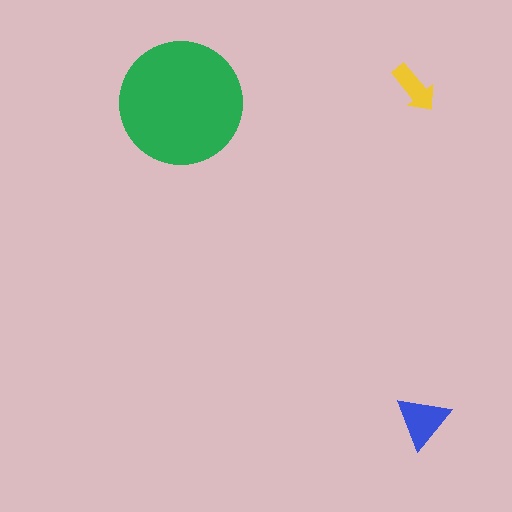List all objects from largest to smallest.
The green circle, the blue triangle, the yellow arrow.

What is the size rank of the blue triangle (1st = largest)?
2nd.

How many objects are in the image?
There are 3 objects in the image.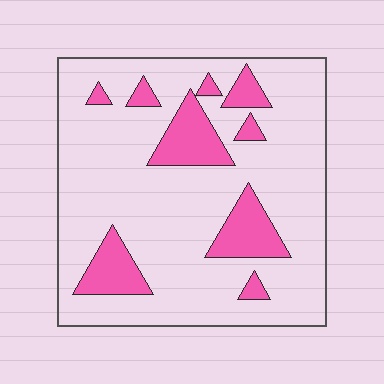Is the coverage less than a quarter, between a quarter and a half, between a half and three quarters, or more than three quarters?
Less than a quarter.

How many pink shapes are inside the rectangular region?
9.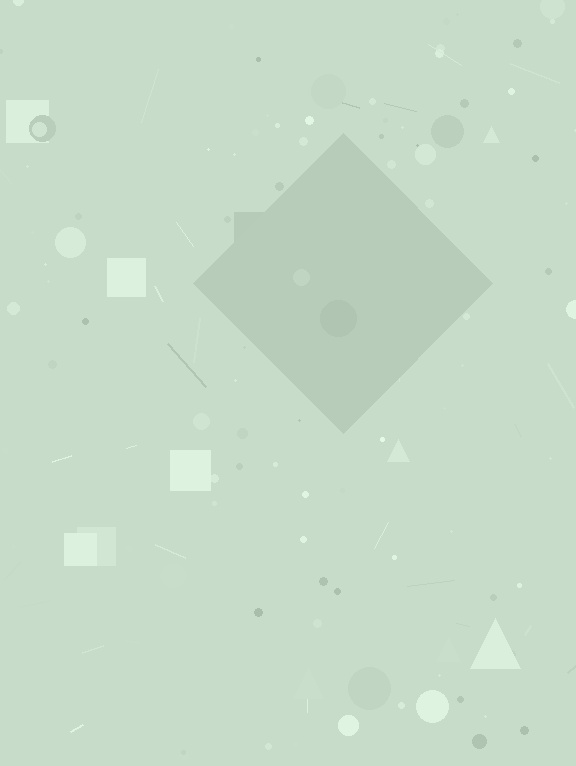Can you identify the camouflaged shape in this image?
The camouflaged shape is a diamond.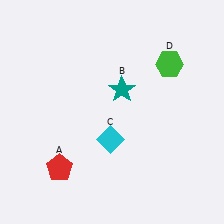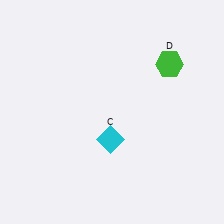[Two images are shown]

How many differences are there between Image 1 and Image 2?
There are 2 differences between the two images.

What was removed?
The red pentagon (A), the teal star (B) were removed in Image 2.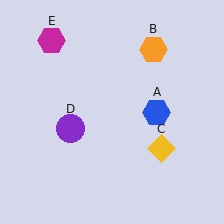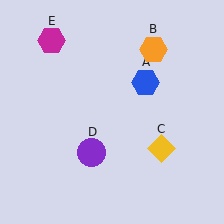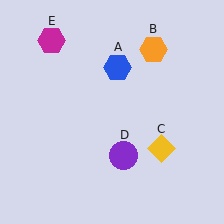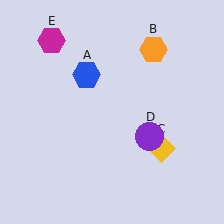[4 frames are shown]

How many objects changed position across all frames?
2 objects changed position: blue hexagon (object A), purple circle (object D).